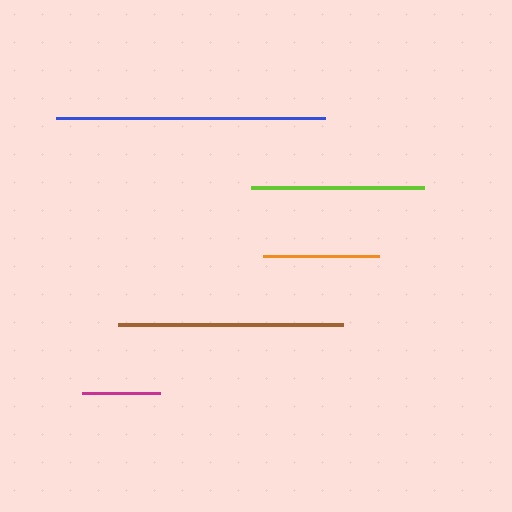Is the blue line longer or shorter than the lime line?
The blue line is longer than the lime line.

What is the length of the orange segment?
The orange segment is approximately 116 pixels long.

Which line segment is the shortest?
The magenta line is the shortest at approximately 78 pixels.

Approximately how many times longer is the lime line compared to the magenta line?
The lime line is approximately 2.2 times the length of the magenta line.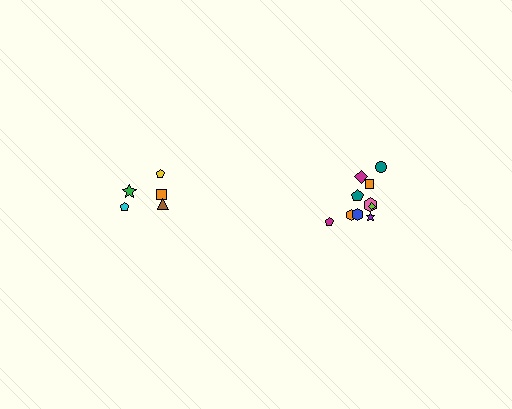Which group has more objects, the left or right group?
The right group.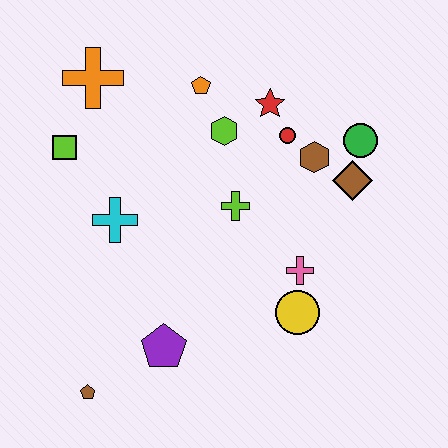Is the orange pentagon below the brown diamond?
No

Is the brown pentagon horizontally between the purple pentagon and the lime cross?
No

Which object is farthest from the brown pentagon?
The green circle is farthest from the brown pentagon.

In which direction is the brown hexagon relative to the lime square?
The brown hexagon is to the right of the lime square.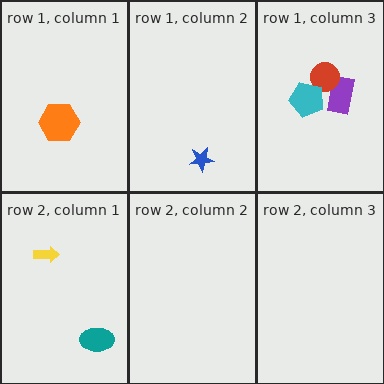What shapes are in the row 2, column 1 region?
The yellow arrow, the teal ellipse.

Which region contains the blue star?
The row 1, column 2 region.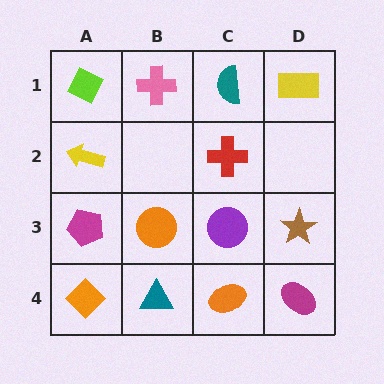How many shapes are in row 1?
4 shapes.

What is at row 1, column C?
A teal semicircle.